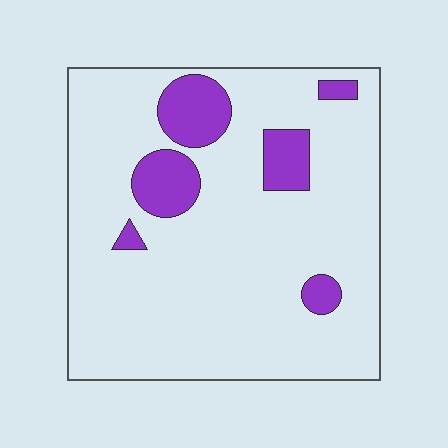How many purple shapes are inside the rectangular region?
6.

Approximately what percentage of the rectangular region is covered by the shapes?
Approximately 15%.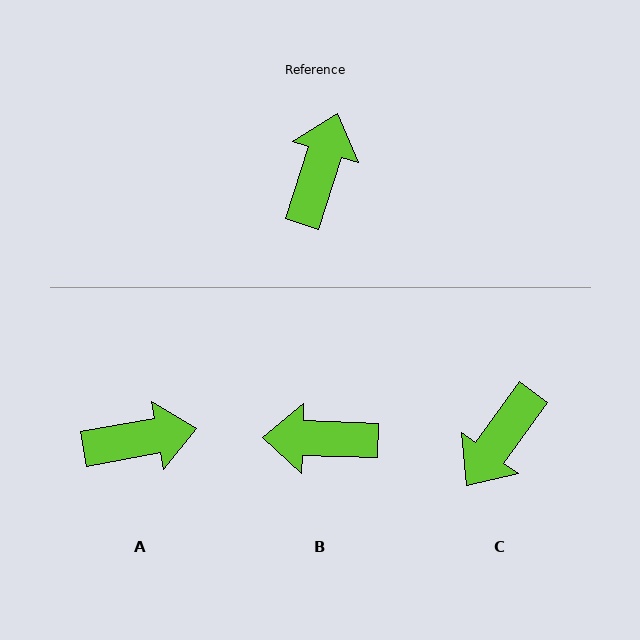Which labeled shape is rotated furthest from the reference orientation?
C, about 162 degrees away.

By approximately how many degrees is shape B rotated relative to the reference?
Approximately 106 degrees counter-clockwise.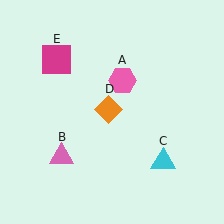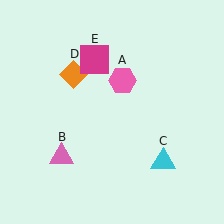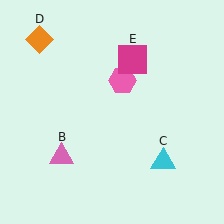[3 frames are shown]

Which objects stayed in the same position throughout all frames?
Pink hexagon (object A) and pink triangle (object B) and cyan triangle (object C) remained stationary.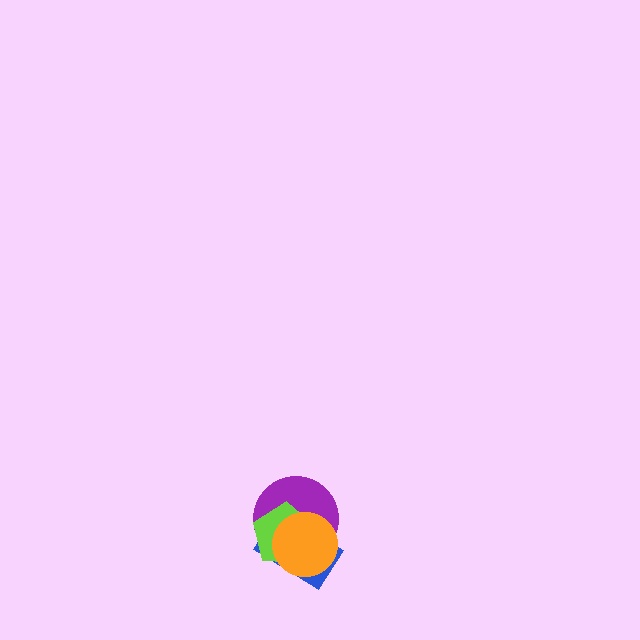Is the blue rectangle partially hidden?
Yes, it is partially covered by another shape.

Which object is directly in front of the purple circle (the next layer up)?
The blue rectangle is directly in front of the purple circle.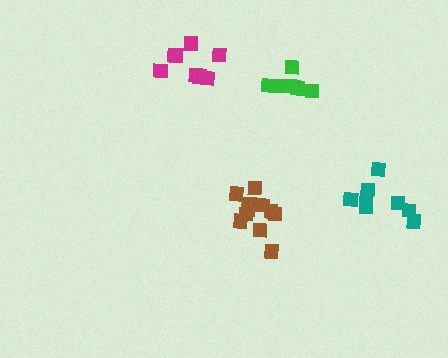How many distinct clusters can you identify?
There are 4 distinct clusters.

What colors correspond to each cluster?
The clusters are colored: green, teal, brown, magenta.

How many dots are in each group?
Group 1: 6 dots, Group 2: 8 dots, Group 3: 11 dots, Group 4: 8 dots (33 total).